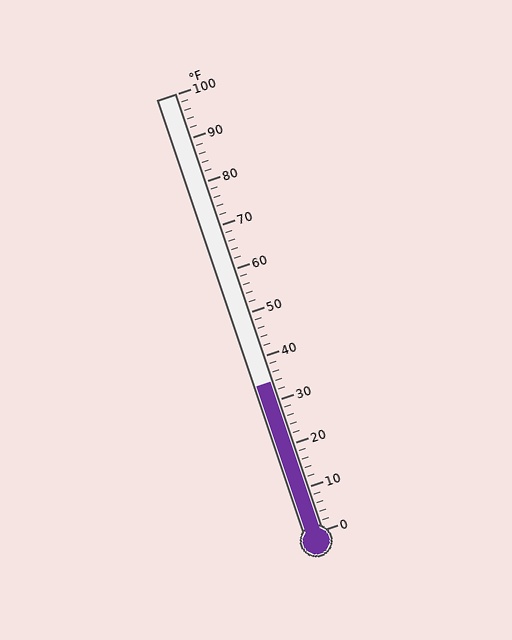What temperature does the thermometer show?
The thermometer shows approximately 34°F.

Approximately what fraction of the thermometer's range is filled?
The thermometer is filled to approximately 35% of its range.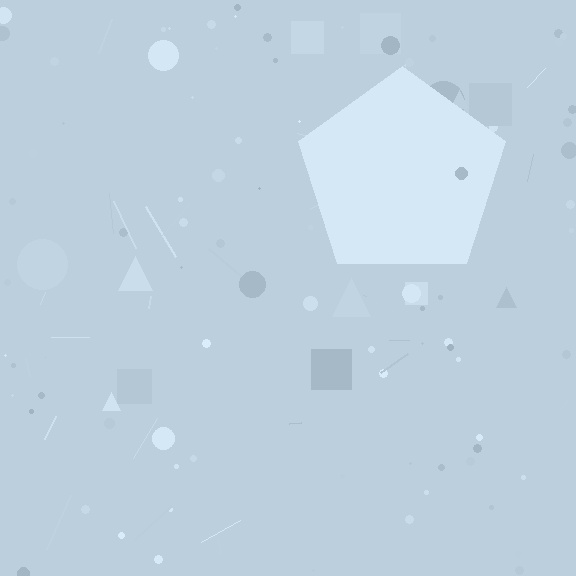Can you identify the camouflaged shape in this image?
The camouflaged shape is a pentagon.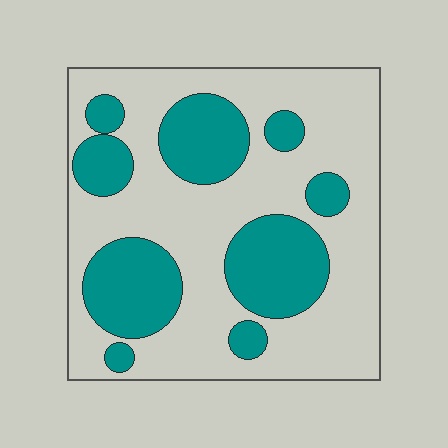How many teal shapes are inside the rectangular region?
9.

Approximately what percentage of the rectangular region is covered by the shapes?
Approximately 35%.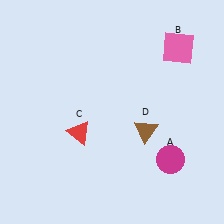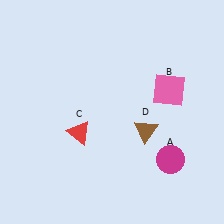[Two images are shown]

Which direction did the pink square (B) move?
The pink square (B) moved down.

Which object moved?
The pink square (B) moved down.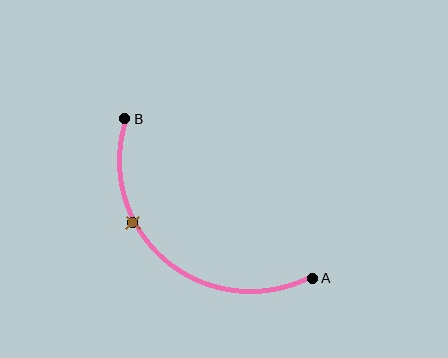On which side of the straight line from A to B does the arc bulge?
The arc bulges below and to the left of the straight line connecting A and B.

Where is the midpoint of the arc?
The arc midpoint is the point on the curve farthest from the straight line joining A and B. It sits below and to the left of that line.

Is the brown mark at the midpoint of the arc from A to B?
No. The brown mark lies on the arc but is closer to endpoint B. The arc midpoint would be at the point on the curve equidistant along the arc from both A and B.